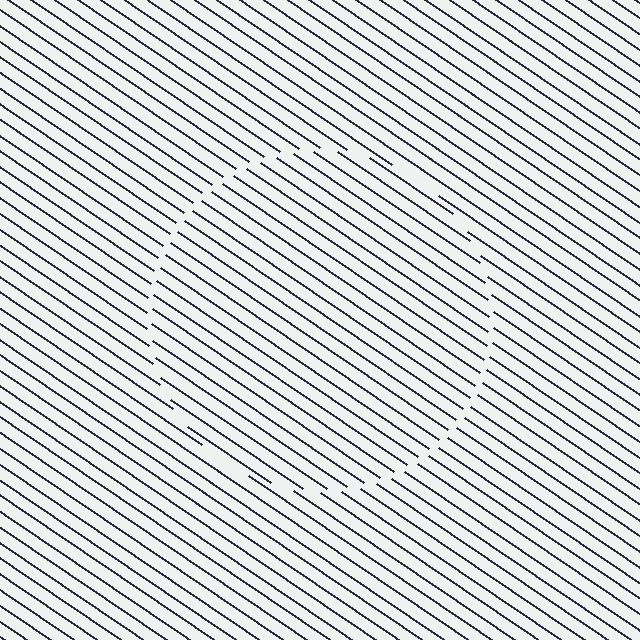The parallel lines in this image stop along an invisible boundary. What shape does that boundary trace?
An illusory circle. The interior of the shape contains the same grating, shifted by half a period — the contour is defined by the phase discontinuity where line-ends from the inner and outer gratings abut.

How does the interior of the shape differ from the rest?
The interior of the shape contains the same grating, shifted by half a period — the contour is defined by the phase discontinuity where line-ends from the inner and outer gratings abut.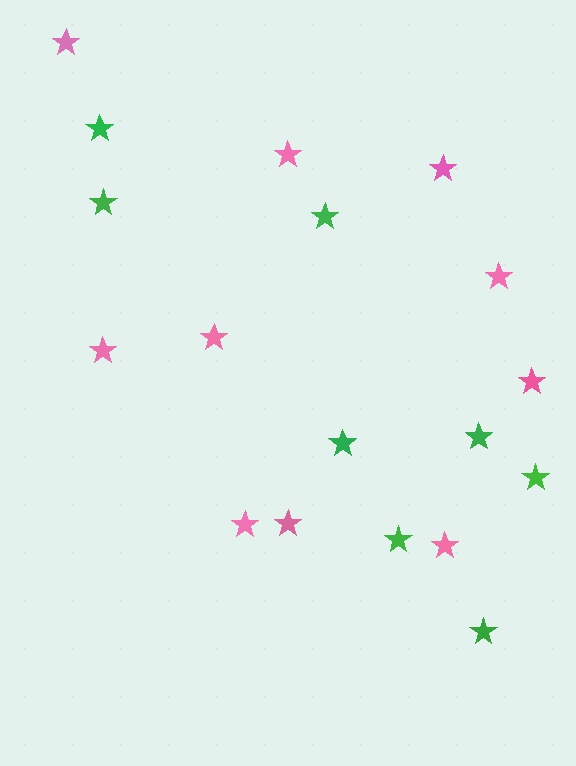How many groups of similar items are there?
There are 2 groups: one group of pink stars (10) and one group of green stars (8).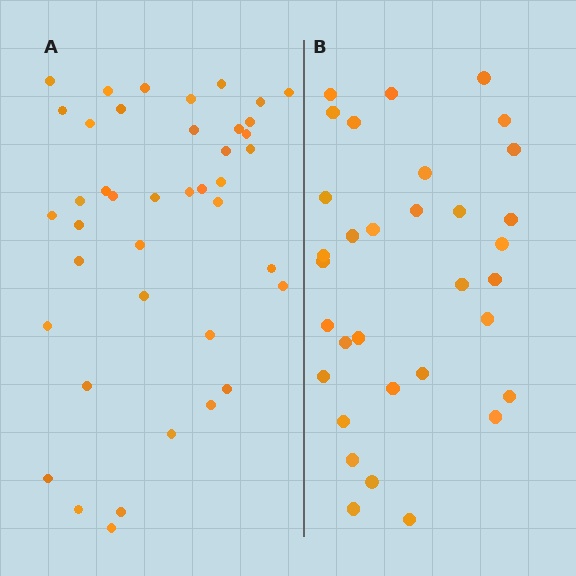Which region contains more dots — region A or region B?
Region A (the left region) has more dots.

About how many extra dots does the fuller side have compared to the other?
Region A has roughly 8 or so more dots than region B.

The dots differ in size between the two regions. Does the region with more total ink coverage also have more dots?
No. Region B has more total ink coverage because its dots are larger, but region A actually contains more individual dots. Total area can be misleading — the number of items is what matters here.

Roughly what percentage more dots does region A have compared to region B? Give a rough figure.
About 25% more.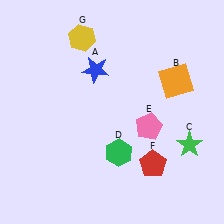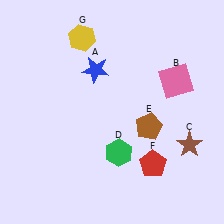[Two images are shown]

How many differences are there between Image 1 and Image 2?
There are 3 differences between the two images.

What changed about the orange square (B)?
In Image 1, B is orange. In Image 2, it changed to pink.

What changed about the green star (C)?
In Image 1, C is green. In Image 2, it changed to brown.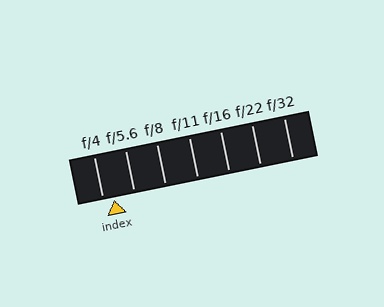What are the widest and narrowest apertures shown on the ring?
The widest aperture shown is f/4 and the narrowest is f/32.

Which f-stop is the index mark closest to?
The index mark is closest to f/4.